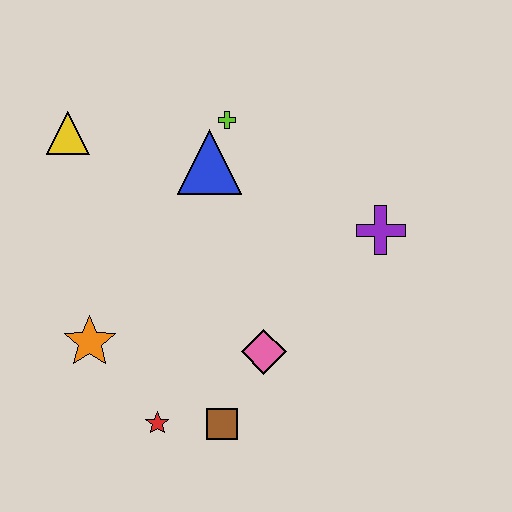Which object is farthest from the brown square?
The yellow triangle is farthest from the brown square.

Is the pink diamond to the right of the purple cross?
No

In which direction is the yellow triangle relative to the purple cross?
The yellow triangle is to the left of the purple cross.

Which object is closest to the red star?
The brown square is closest to the red star.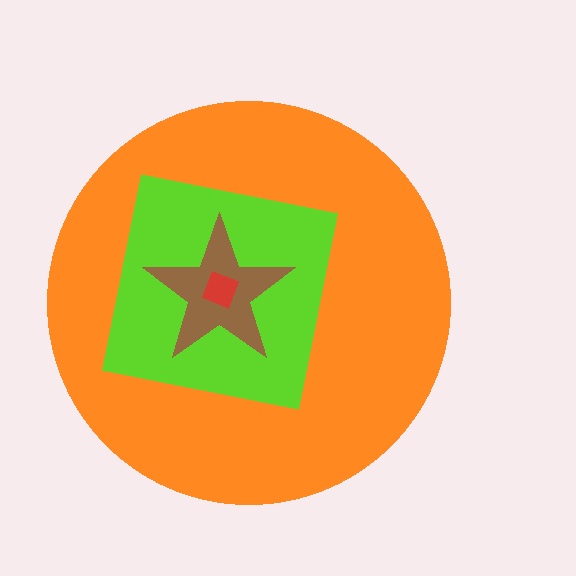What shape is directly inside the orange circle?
The lime square.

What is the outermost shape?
The orange circle.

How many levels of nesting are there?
4.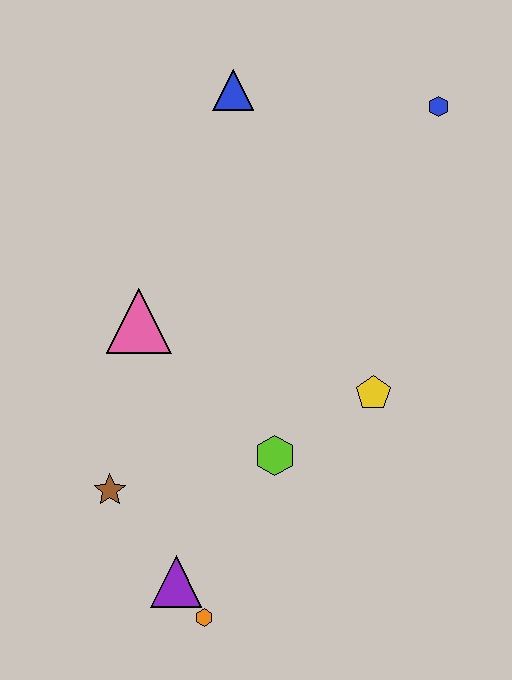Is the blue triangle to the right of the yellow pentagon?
No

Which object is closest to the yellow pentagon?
The lime hexagon is closest to the yellow pentagon.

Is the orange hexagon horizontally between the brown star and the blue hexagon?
Yes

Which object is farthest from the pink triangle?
The blue hexagon is farthest from the pink triangle.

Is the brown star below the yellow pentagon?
Yes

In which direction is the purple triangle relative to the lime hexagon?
The purple triangle is below the lime hexagon.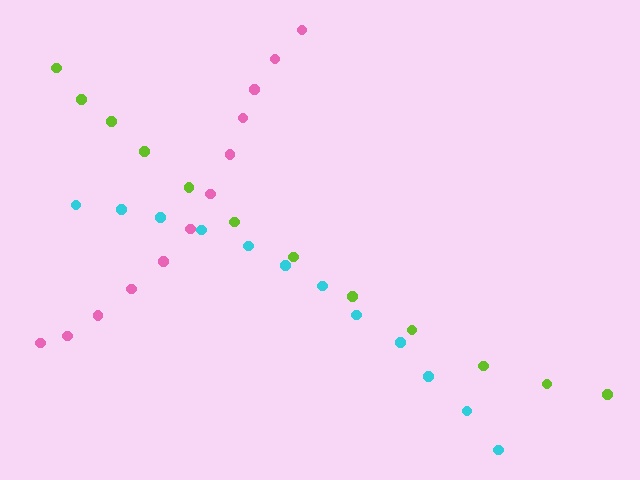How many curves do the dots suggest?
There are 3 distinct paths.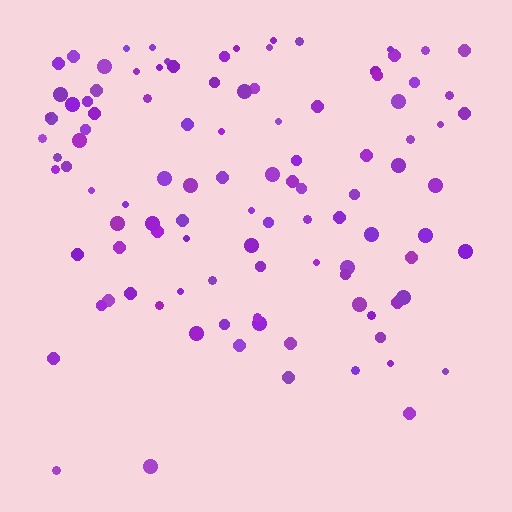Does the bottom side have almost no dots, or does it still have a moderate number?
Still a moderate number, just noticeably fewer than the top.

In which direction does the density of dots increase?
From bottom to top, with the top side densest.